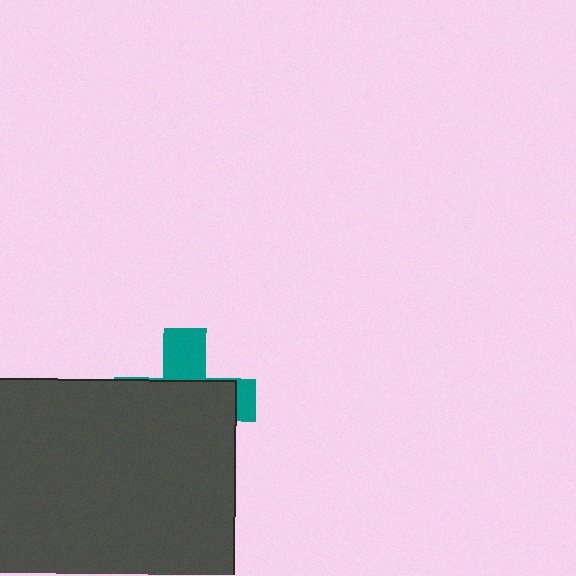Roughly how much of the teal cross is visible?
A small part of it is visible (roughly 32%).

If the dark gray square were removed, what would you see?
You would see the complete teal cross.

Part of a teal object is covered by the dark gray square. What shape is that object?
It is a cross.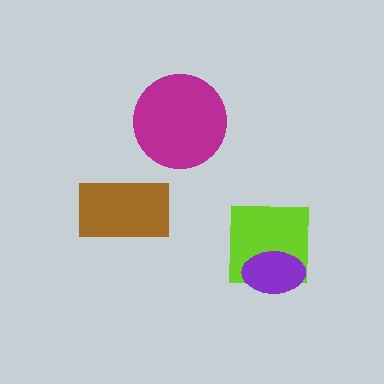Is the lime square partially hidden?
Yes, it is partially covered by another shape.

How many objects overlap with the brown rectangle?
0 objects overlap with the brown rectangle.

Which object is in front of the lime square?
The purple ellipse is in front of the lime square.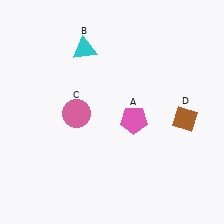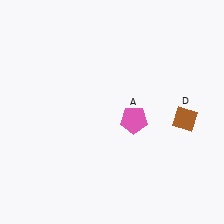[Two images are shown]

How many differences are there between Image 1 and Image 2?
There are 2 differences between the two images.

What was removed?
The cyan triangle (B), the pink circle (C) were removed in Image 2.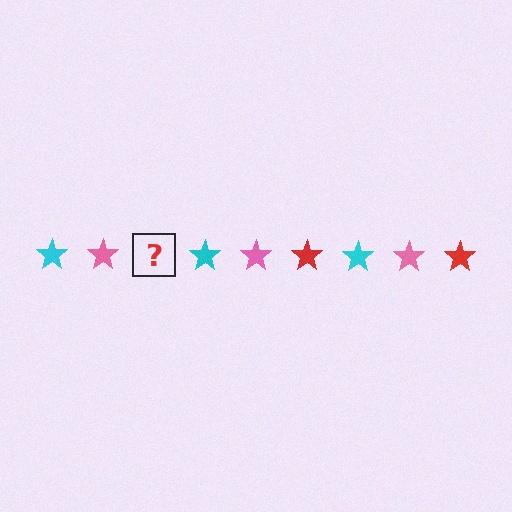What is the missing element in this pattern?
The missing element is a red star.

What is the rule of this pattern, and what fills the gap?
The rule is that the pattern cycles through cyan, pink, red stars. The gap should be filled with a red star.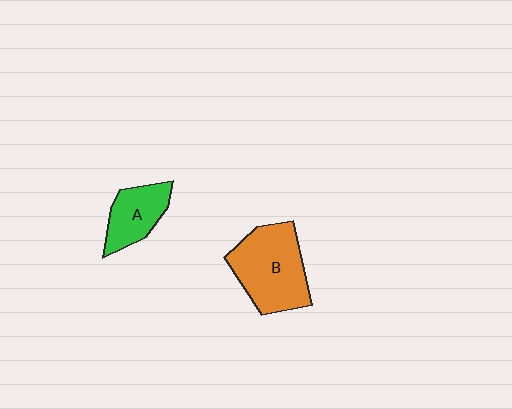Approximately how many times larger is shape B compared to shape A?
Approximately 1.7 times.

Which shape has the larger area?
Shape B (orange).